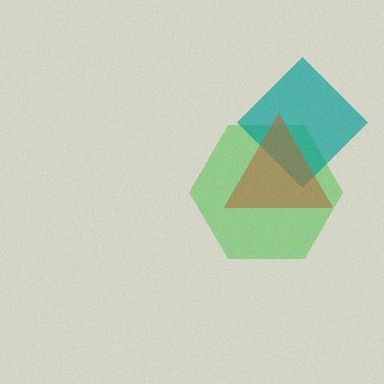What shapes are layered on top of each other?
The layered shapes are: a green hexagon, a teal diamond, a brown triangle.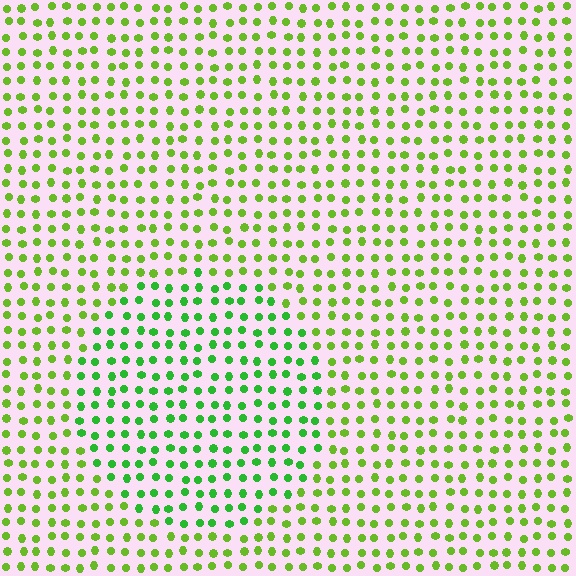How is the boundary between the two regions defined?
The boundary is defined purely by a slight shift in hue (about 30 degrees). Spacing, size, and orientation are identical on both sides.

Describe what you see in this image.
The image is filled with small lime elements in a uniform arrangement. A circle-shaped region is visible where the elements are tinted to a slightly different hue, forming a subtle color boundary.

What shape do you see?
I see a circle.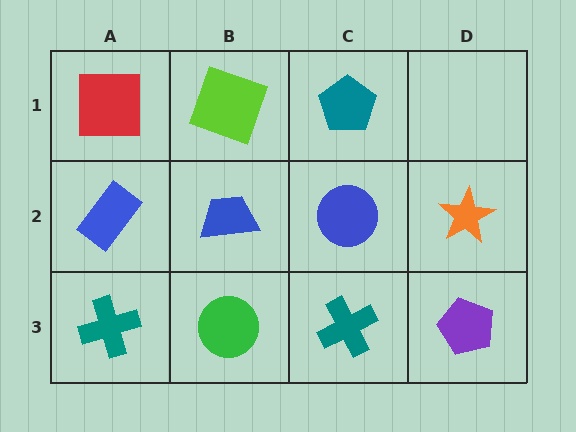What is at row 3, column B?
A green circle.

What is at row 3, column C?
A teal cross.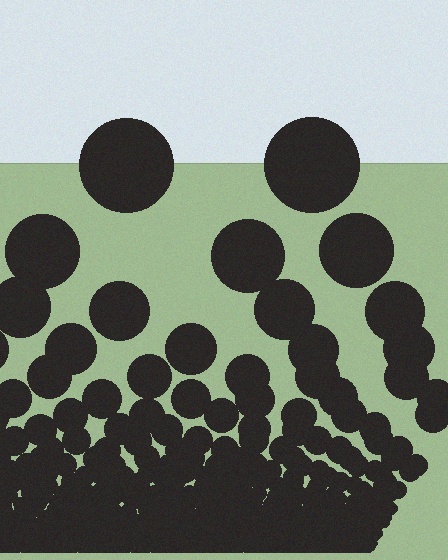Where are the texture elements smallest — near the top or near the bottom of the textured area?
Near the bottom.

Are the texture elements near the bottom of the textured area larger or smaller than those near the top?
Smaller. The gradient is inverted — elements near the bottom are smaller and denser.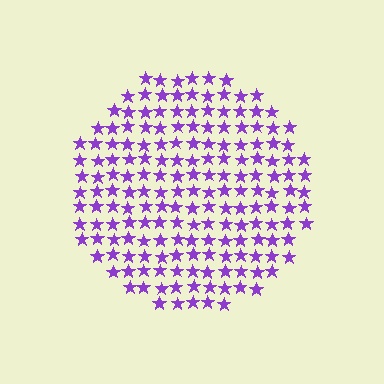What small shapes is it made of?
It is made of small stars.